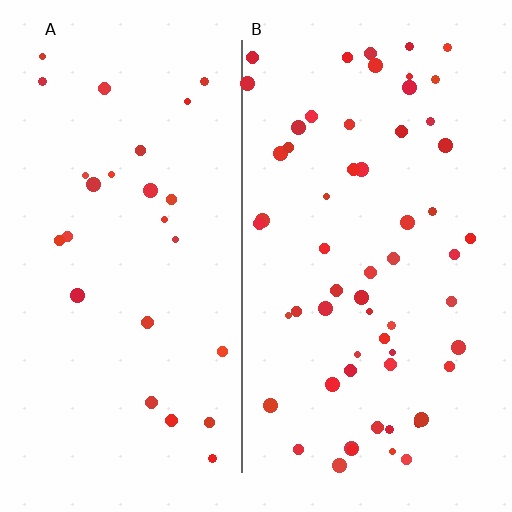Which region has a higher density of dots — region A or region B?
B (the right).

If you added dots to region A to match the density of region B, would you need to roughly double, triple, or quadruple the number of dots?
Approximately double.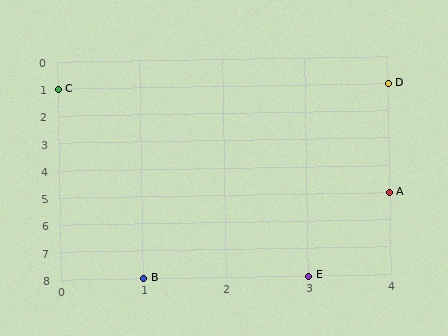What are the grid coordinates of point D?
Point D is at grid coordinates (4, 1).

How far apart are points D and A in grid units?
Points D and A are 4 rows apart.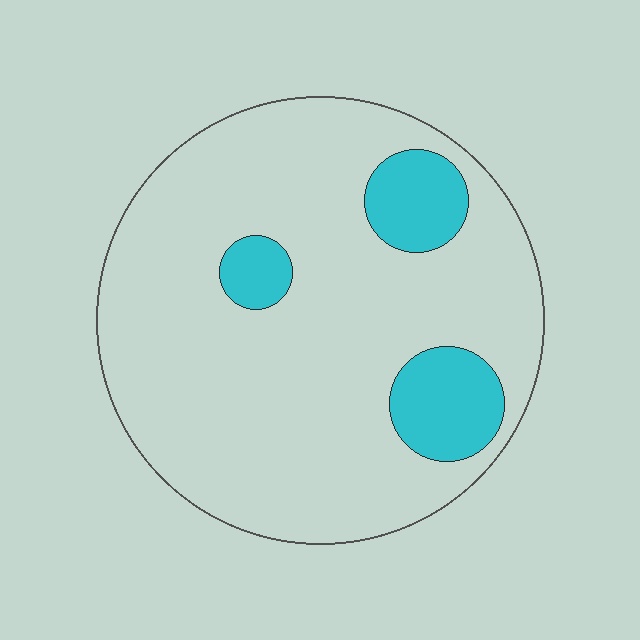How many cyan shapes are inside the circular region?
3.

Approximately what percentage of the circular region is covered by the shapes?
Approximately 15%.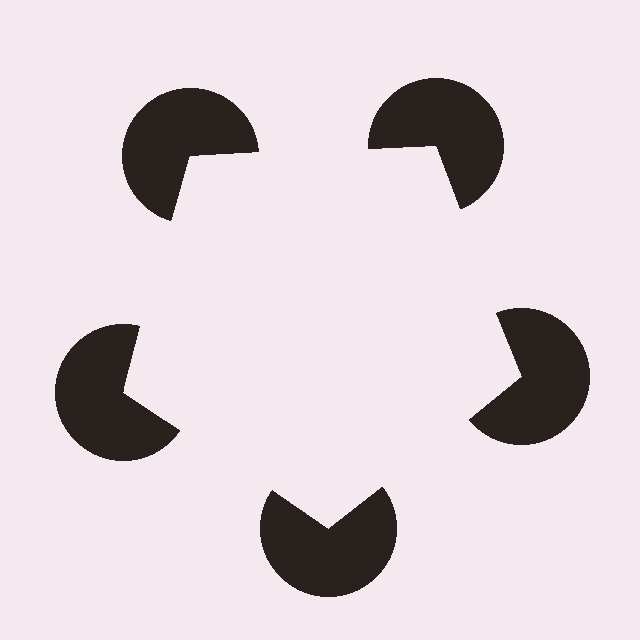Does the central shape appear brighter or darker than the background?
It typically appears slightly brighter than the background, even though no actual brightness change is drawn.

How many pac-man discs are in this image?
There are 5 — one at each vertex of the illusory pentagon.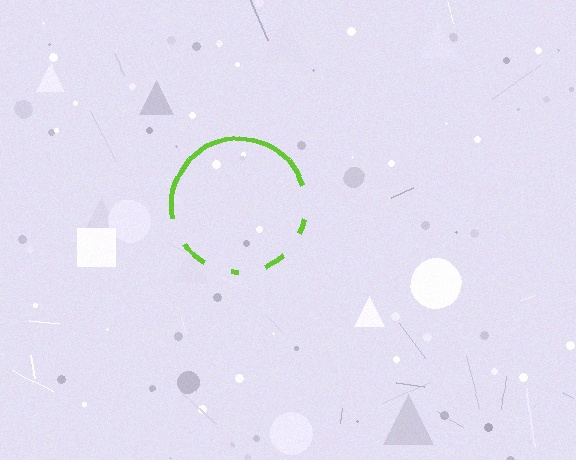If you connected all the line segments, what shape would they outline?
They would outline a circle.